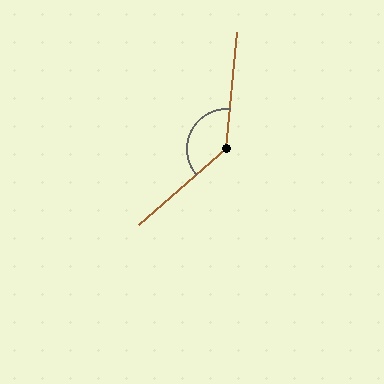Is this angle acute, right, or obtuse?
It is obtuse.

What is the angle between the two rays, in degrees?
Approximately 136 degrees.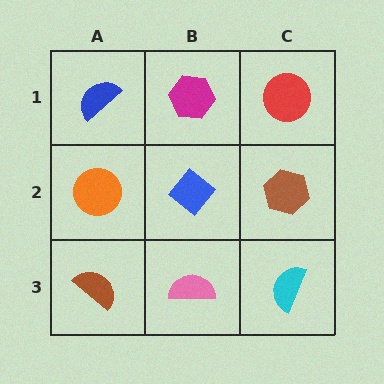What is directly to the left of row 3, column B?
A brown semicircle.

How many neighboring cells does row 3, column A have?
2.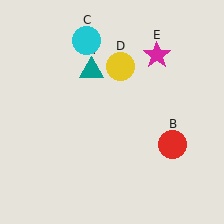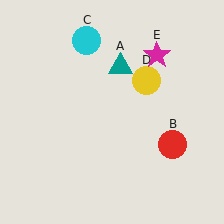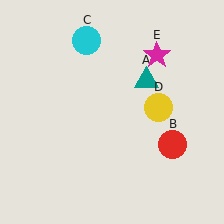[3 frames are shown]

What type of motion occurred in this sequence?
The teal triangle (object A), yellow circle (object D) rotated clockwise around the center of the scene.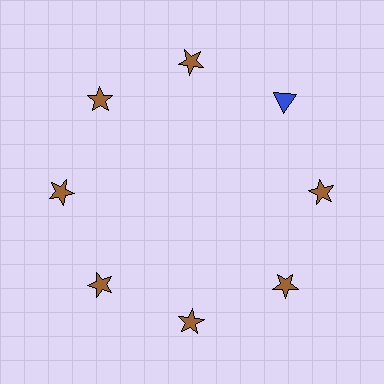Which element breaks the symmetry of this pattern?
The blue triangle at roughly the 2 o'clock position breaks the symmetry. All other shapes are brown stars.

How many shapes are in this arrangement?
There are 8 shapes arranged in a ring pattern.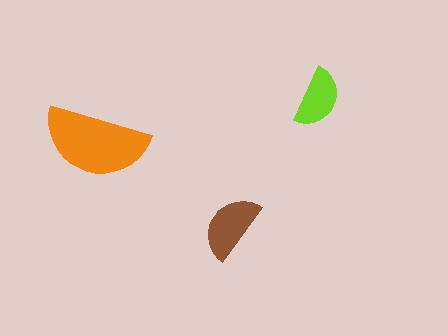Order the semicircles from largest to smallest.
the orange one, the brown one, the lime one.